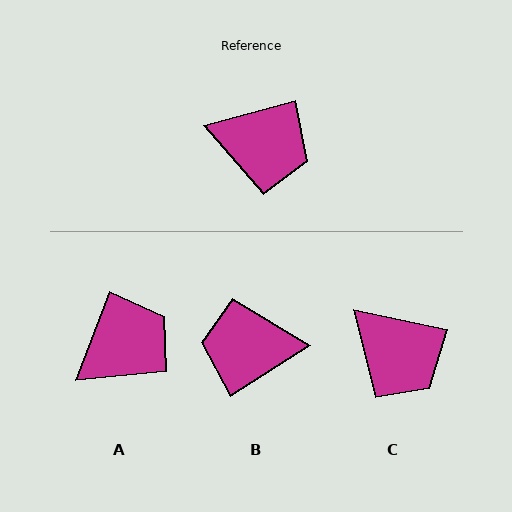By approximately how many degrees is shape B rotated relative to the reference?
Approximately 162 degrees clockwise.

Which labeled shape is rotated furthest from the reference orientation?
B, about 162 degrees away.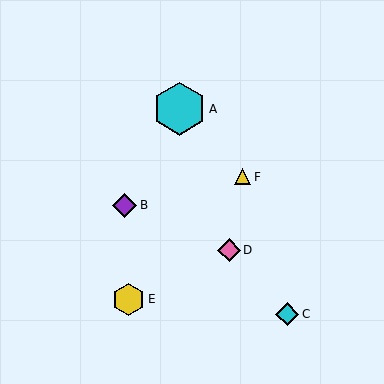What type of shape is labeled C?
Shape C is a cyan diamond.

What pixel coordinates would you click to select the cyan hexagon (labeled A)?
Click at (180, 109) to select the cyan hexagon A.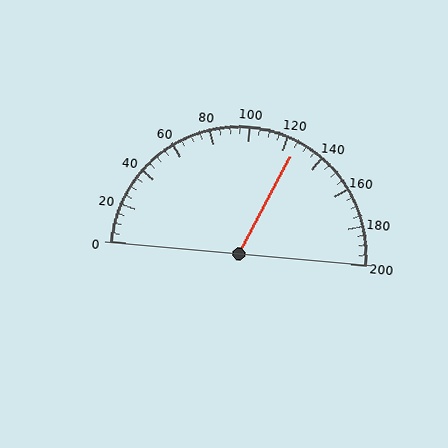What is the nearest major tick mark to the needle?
The nearest major tick mark is 120.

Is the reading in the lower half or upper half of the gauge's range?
The reading is in the upper half of the range (0 to 200).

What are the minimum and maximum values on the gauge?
The gauge ranges from 0 to 200.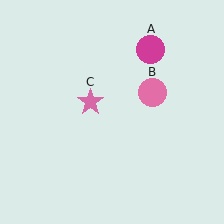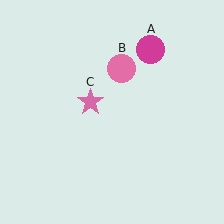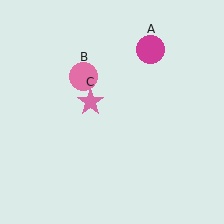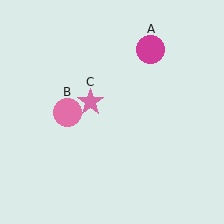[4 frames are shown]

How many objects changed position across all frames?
1 object changed position: pink circle (object B).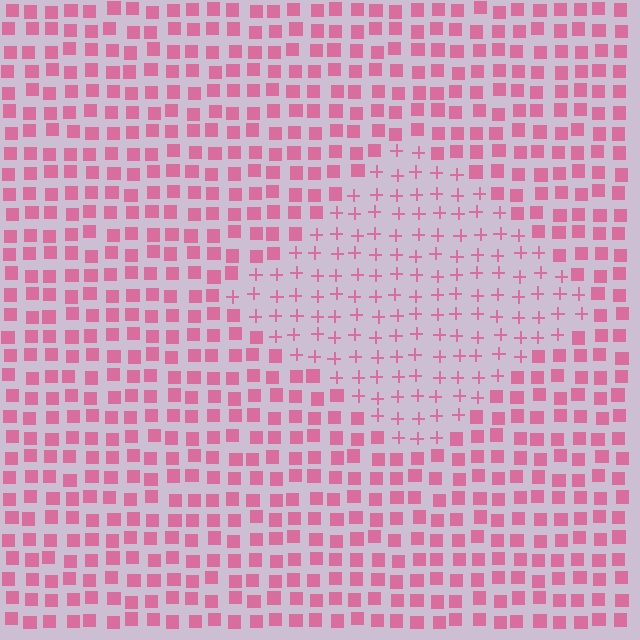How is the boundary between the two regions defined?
The boundary is defined by a change in element shape: plus signs inside vs. squares outside. All elements share the same color and spacing.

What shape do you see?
I see a diamond.